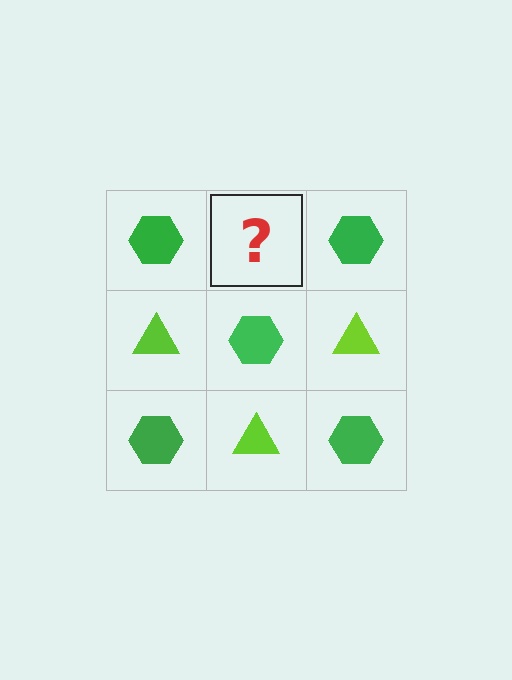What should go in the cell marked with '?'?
The missing cell should contain a lime triangle.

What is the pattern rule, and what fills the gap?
The rule is that it alternates green hexagon and lime triangle in a checkerboard pattern. The gap should be filled with a lime triangle.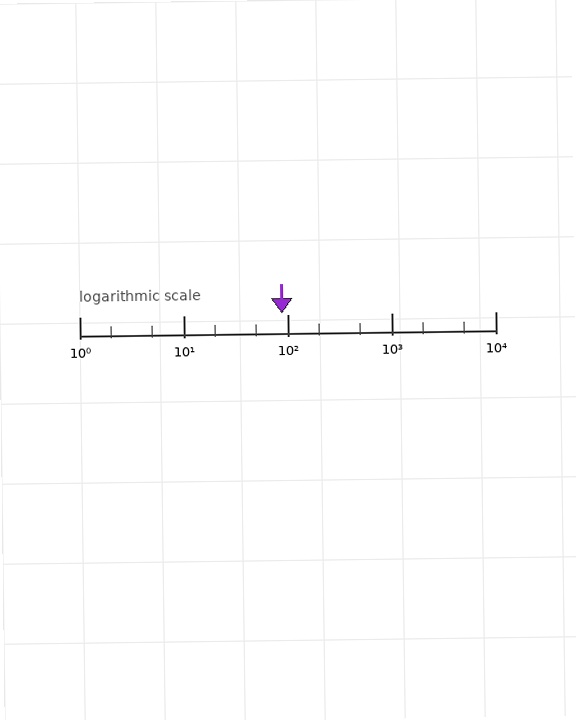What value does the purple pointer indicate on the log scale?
The pointer indicates approximately 88.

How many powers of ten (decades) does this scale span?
The scale spans 4 decades, from 1 to 10000.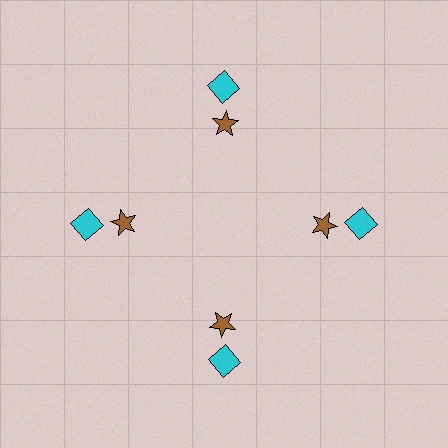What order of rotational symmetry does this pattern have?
This pattern has 4-fold rotational symmetry.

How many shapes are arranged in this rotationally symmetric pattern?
There are 8 shapes, arranged in 4 groups of 2.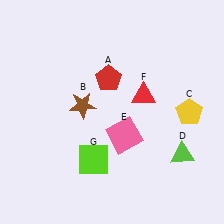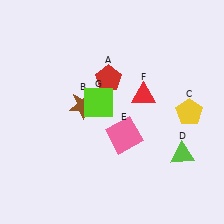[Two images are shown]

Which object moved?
The lime square (G) moved up.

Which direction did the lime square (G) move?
The lime square (G) moved up.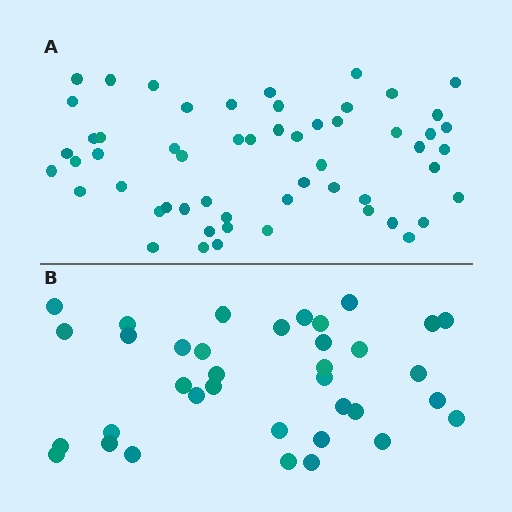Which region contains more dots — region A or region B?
Region A (the top region) has more dots.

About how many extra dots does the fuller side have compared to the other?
Region A has approximately 20 more dots than region B.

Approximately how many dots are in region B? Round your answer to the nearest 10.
About 40 dots. (The exact count is 36, which rounds to 40.)